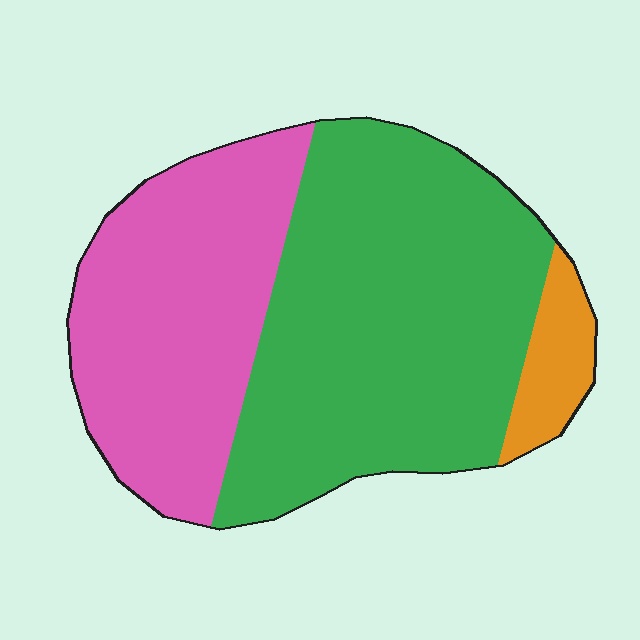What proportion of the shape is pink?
Pink takes up between a quarter and a half of the shape.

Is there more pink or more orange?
Pink.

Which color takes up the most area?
Green, at roughly 55%.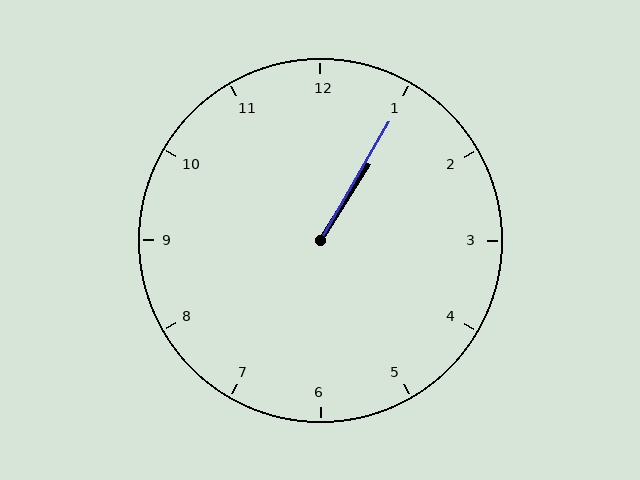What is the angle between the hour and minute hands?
Approximately 2 degrees.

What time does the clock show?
1:05.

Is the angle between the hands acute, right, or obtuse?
It is acute.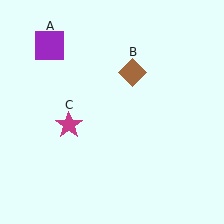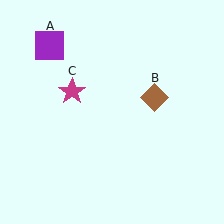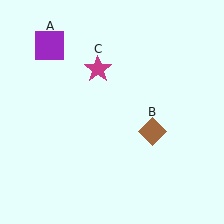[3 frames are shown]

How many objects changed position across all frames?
2 objects changed position: brown diamond (object B), magenta star (object C).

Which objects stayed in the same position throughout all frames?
Purple square (object A) remained stationary.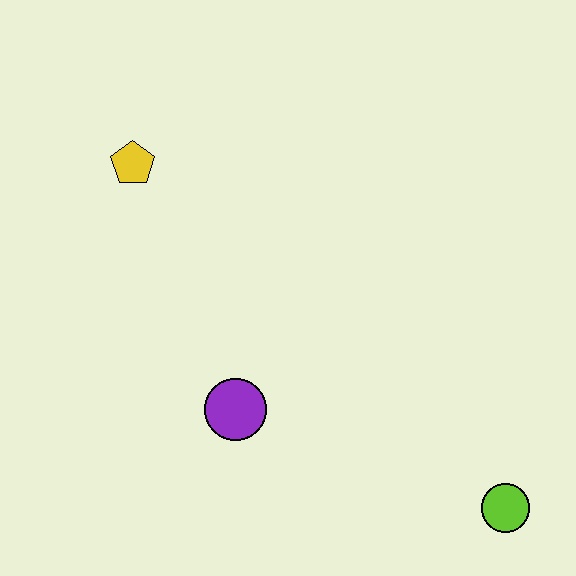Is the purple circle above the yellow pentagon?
No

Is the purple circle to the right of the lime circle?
No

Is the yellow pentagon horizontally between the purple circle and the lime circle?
No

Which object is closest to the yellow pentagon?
The purple circle is closest to the yellow pentagon.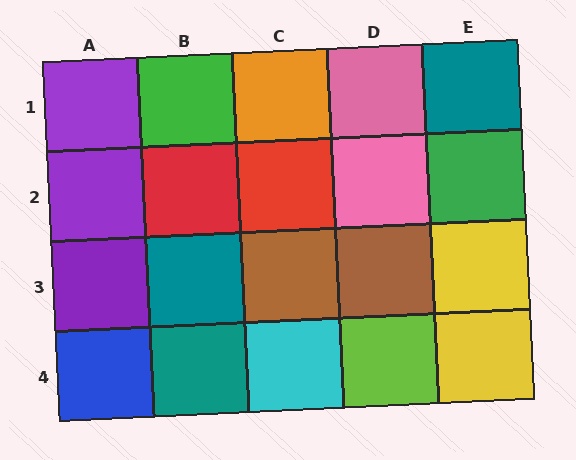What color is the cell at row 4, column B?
Teal.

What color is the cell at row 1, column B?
Green.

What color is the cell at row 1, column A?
Purple.